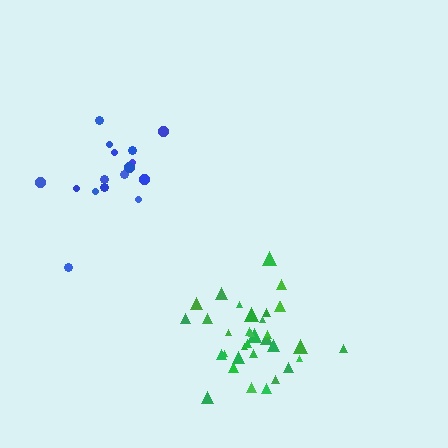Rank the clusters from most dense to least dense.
green, blue.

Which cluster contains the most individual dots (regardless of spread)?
Green (35).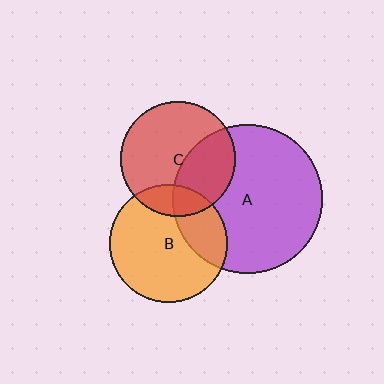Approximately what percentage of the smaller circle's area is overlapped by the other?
Approximately 15%.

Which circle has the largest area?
Circle A (purple).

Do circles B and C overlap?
Yes.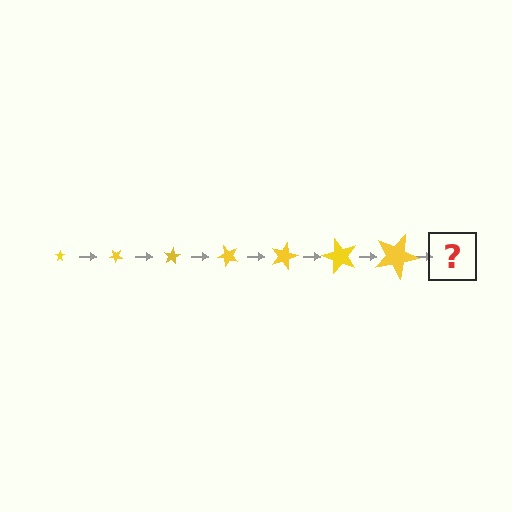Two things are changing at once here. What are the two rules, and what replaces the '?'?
The two rules are that the star grows larger each step and it rotates 40 degrees each step. The '?' should be a star, larger than the previous one and rotated 280 degrees from the start.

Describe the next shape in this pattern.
It should be a star, larger than the previous one and rotated 280 degrees from the start.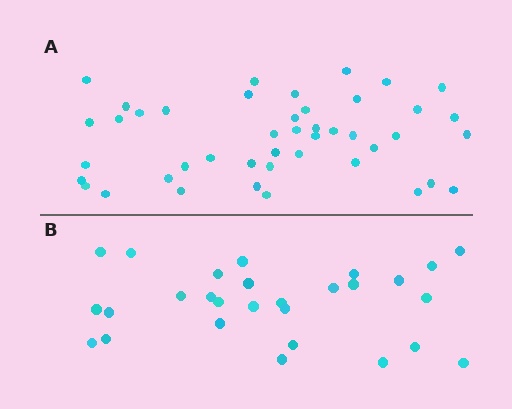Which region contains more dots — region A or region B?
Region A (the top region) has more dots.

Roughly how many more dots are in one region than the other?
Region A has approximately 15 more dots than region B.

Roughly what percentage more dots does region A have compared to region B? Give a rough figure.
About 55% more.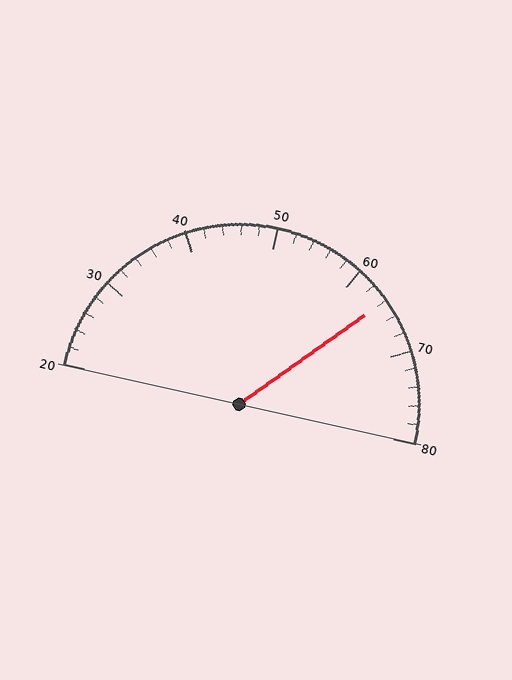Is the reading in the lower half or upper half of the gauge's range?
The reading is in the upper half of the range (20 to 80).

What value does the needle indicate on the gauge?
The needle indicates approximately 64.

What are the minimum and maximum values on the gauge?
The gauge ranges from 20 to 80.